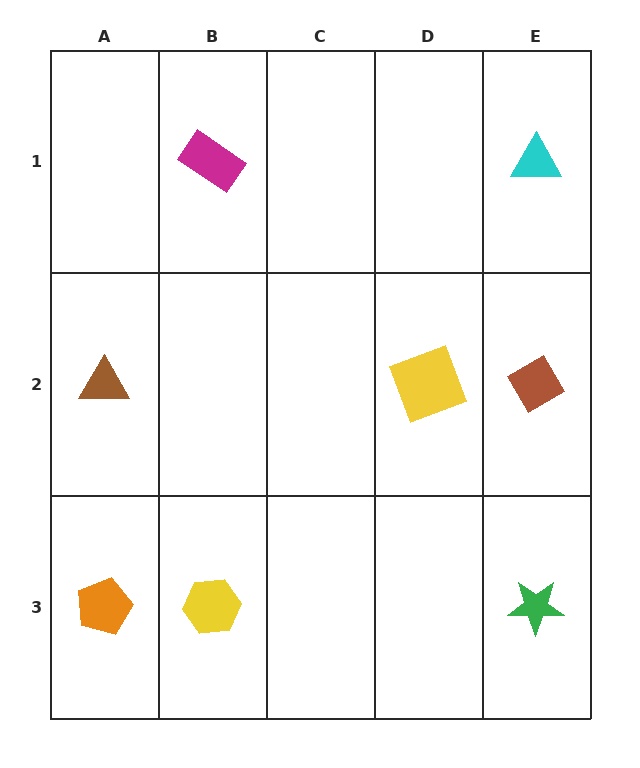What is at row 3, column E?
A green star.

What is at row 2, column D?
A yellow square.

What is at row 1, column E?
A cyan triangle.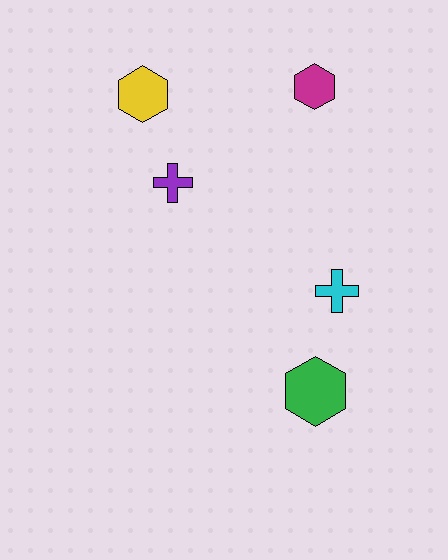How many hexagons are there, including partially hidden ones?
There are 3 hexagons.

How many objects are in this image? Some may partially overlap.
There are 5 objects.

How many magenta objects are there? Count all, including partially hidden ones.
There is 1 magenta object.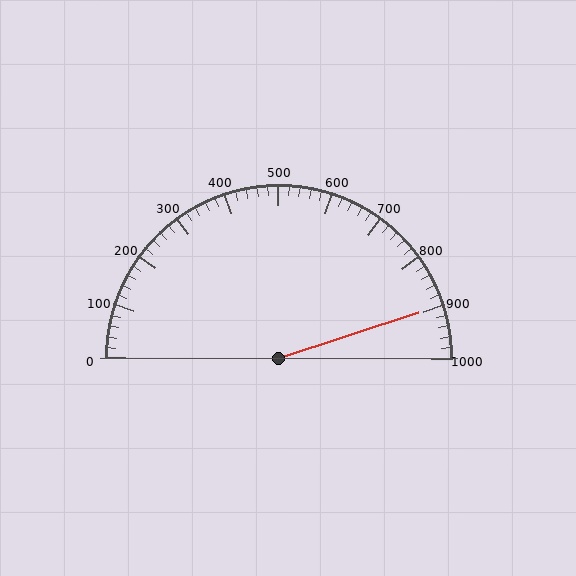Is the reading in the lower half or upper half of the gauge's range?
The reading is in the upper half of the range (0 to 1000).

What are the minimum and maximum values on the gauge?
The gauge ranges from 0 to 1000.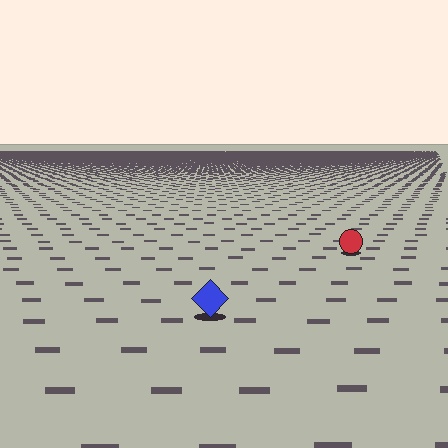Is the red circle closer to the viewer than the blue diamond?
No. The blue diamond is closer — you can tell from the texture gradient: the ground texture is coarser near it.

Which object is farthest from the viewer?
The red circle is farthest from the viewer. It appears smaller and the ground texture around it is denser.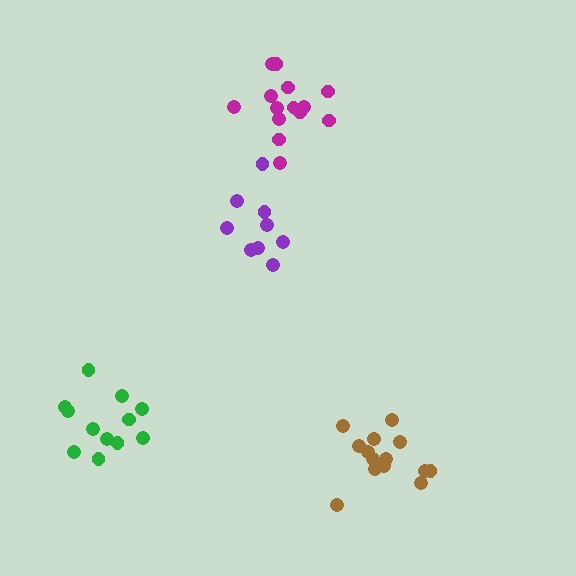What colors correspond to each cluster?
The clusters are colored: brown, magenta, purple, green.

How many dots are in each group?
Group 1: 14 dots, Group 2: 14 dots, Group 3: 9 dots, Group 4: 12 dots (49 total).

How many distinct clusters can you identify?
There are 4 distinct clusters.